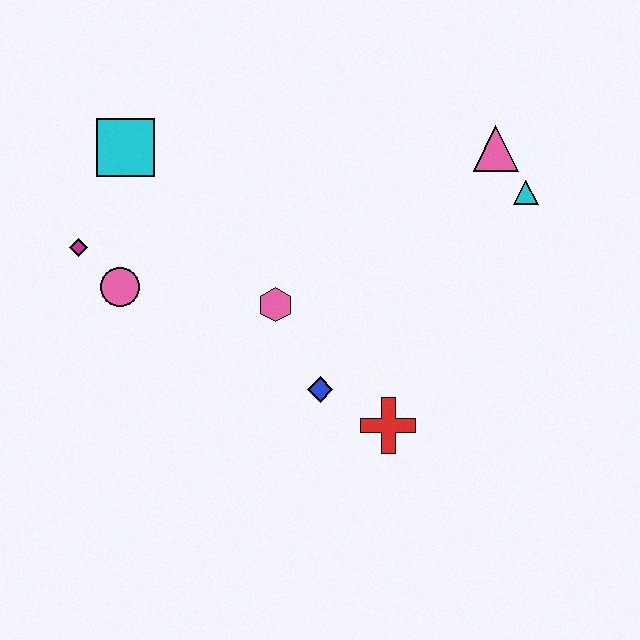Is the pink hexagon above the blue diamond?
Yes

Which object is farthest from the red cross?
The cyan square is farthest from the red cross.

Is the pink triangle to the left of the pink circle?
No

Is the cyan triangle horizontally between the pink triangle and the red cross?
No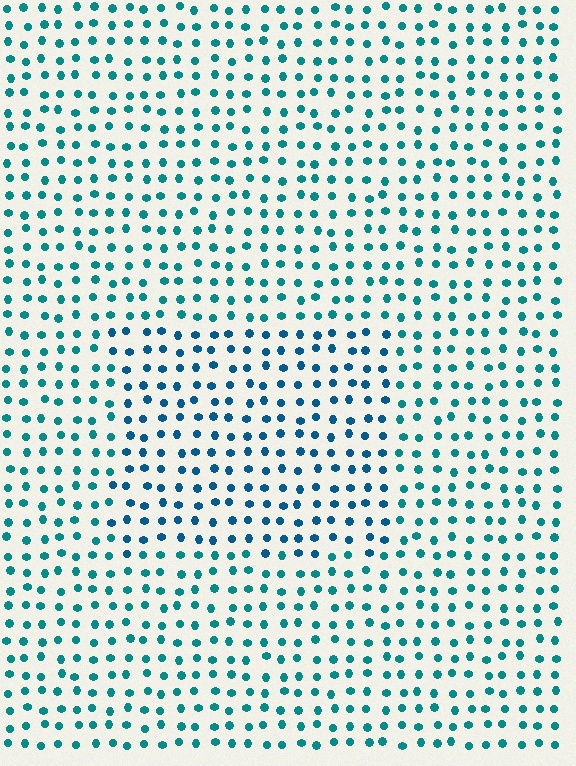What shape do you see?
I see a rectangle.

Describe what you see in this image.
The image is filled with small teal elements in a uniform arrangement. A rectangle-shaped region is visible where the elements are tinted to a slightly different hue, forming a subtle color boundary.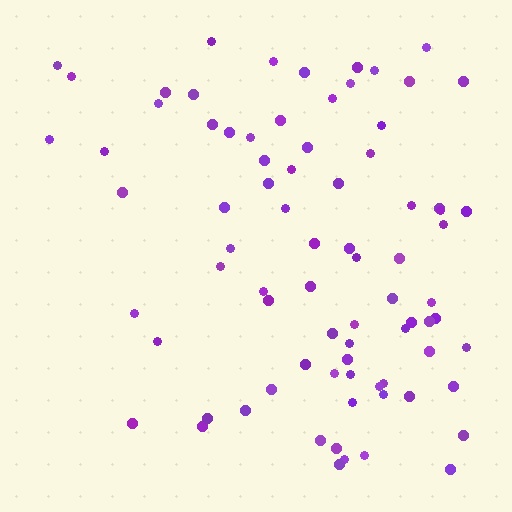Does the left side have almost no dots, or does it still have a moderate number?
Still a moderate number, just noticeably fewer than the right.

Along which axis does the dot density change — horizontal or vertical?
Horizontal.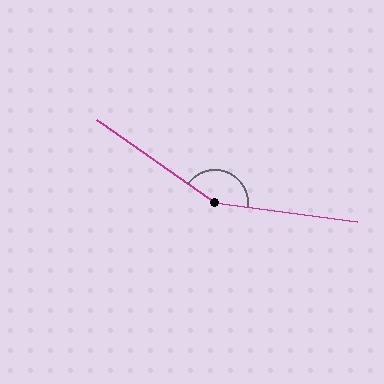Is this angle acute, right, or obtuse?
It is obtuse.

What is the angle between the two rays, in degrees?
Approximately 153 degrees.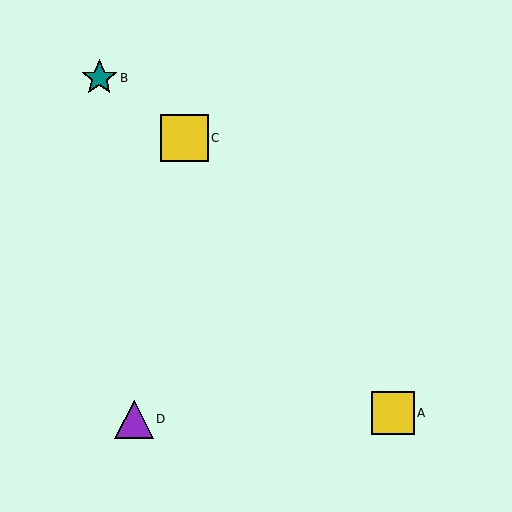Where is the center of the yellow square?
The center of the yellow square is at (185, 138).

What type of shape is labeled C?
Shape C is a yellow square.